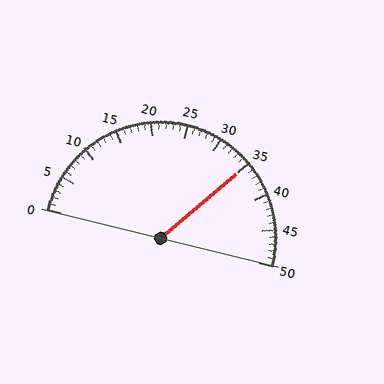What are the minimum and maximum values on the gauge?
The gauge ranges from 0 to 50.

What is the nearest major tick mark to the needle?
The nearest major tick mark is 35.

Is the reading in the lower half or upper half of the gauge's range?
The reading is in the upper half of the range (0 to 50).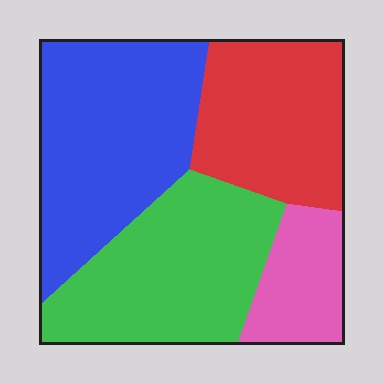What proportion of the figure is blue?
Blue covers roughly 35% of the figure.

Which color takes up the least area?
Pink, at roughly 10%.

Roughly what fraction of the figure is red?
Red takes up about one quarter (1/4) of the figure.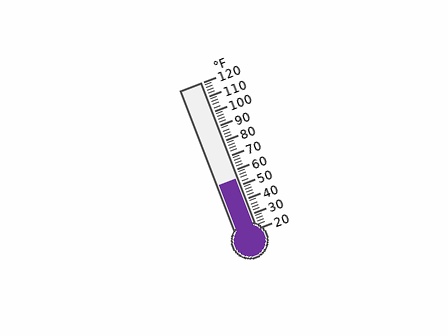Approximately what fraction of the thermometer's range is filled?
The thermometer is filled to approximately 35% of its range.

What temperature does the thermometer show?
The thermometer shows approximately 54°F.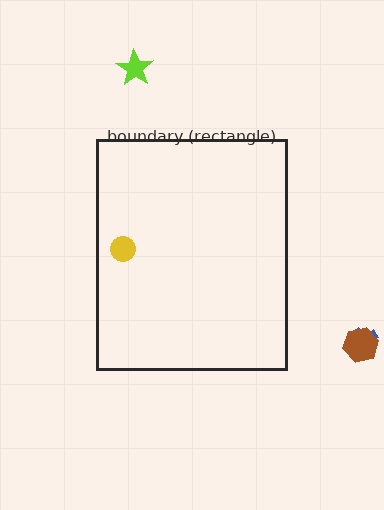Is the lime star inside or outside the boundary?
Outside.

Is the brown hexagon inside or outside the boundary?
Outside.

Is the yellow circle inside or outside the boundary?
Inside.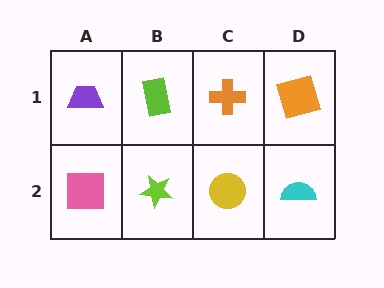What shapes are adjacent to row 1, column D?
A cyan semicircle (row 2, column D), an orange cross (row 1, column C).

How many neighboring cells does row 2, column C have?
3.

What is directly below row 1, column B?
A lime star.